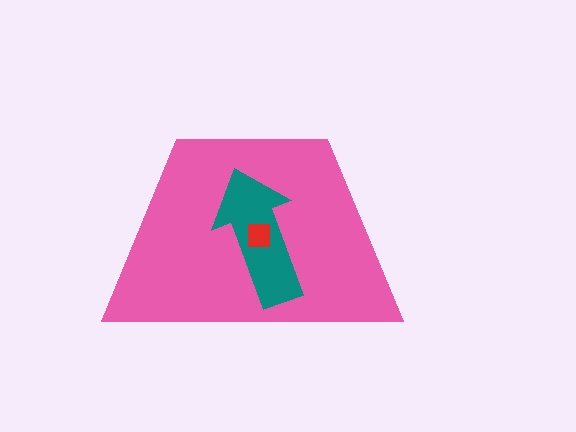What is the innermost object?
The red square.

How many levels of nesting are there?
3.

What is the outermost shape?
The pink trapezoid.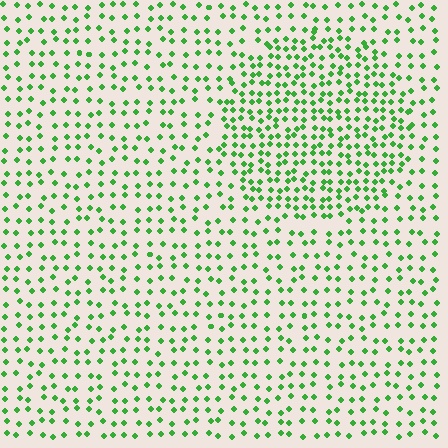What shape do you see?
I see a circle.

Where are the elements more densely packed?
The elements are more densely packed inside the circle boundary.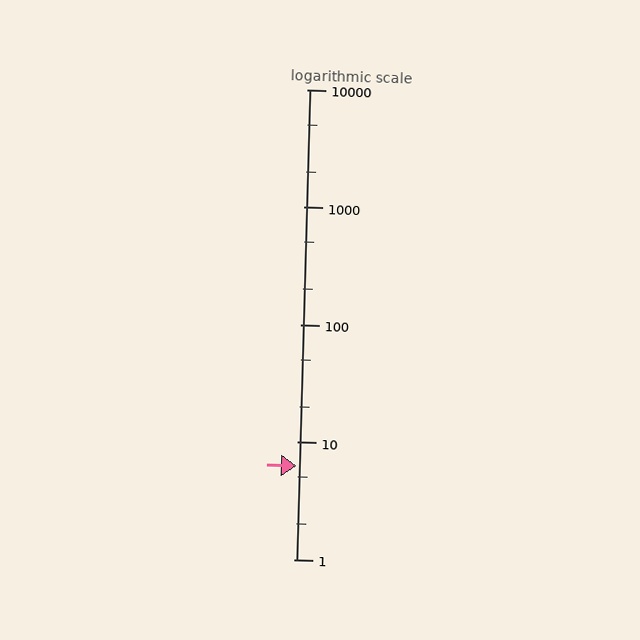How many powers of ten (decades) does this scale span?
The scale spans 4 decades, from 1 to 10000.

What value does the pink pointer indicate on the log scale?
The pointer indicates approximately 6.2.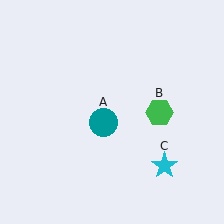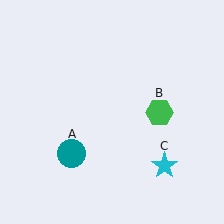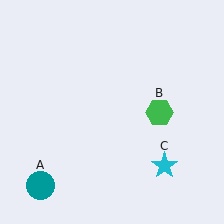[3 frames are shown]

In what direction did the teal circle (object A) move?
The teal circle (object A) moved down and to the left.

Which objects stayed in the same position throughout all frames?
Green hexagon (object B) and cyan star (object C) remained stationary.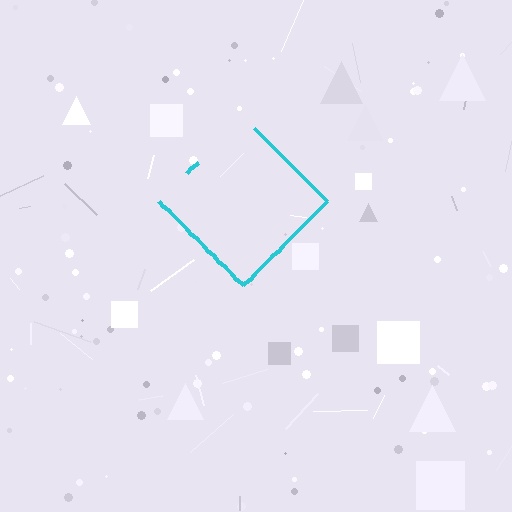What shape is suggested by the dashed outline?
The dashed outline suggests a diamond.